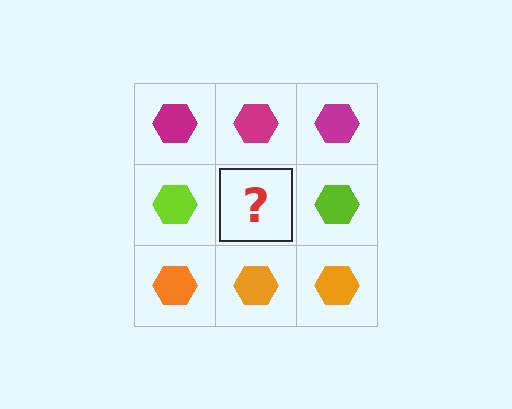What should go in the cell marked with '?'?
The missing cell should contain a lime hexagon.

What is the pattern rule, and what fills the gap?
The rule is that each row has a consistent color. The gap should be filled with a lime hexagon.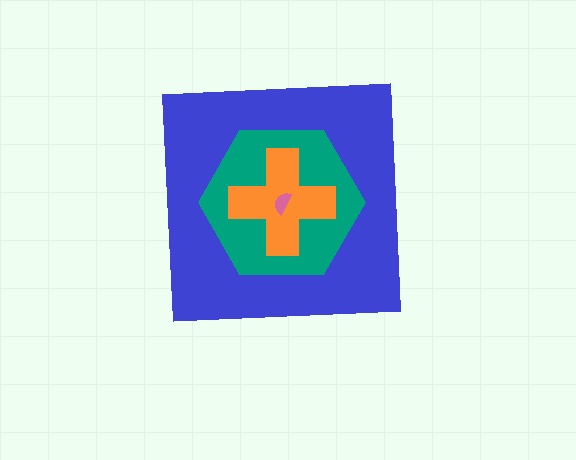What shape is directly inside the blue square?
The teal hexagon.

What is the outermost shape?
The blue square.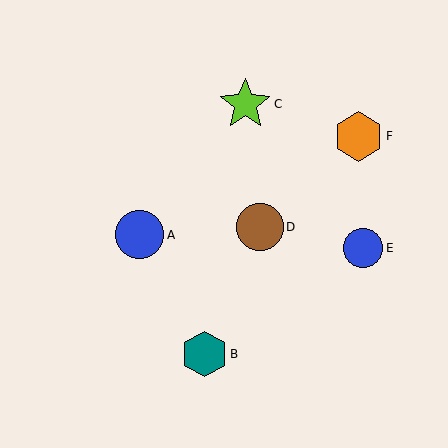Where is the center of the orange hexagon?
The center of the orange hexagon is at (358, 136).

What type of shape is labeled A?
Shape A is a blue circle.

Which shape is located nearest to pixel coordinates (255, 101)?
The lime star (labeled C) at (245, 104) is nearest to that location.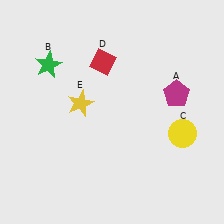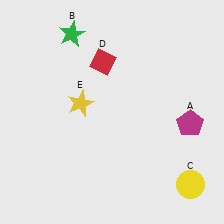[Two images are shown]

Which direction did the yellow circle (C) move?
The yellow circle (C) moved down.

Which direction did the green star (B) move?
The green star (B) moved up.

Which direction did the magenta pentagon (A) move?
The magenta pentagon (A) moved down.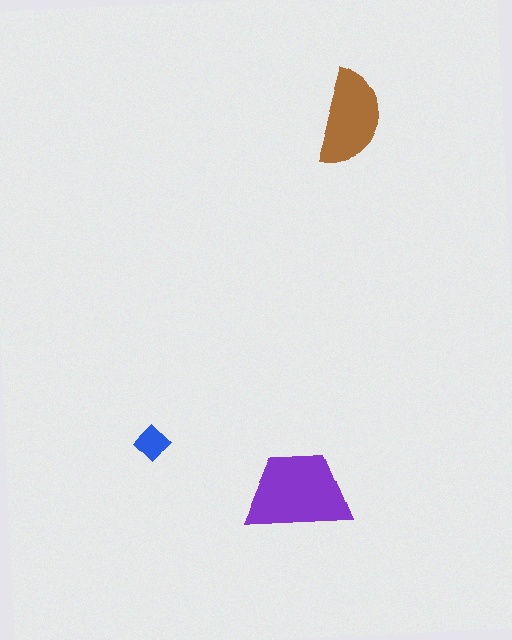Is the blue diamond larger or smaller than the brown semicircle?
Smaller.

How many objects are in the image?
There are 3 objects in the image.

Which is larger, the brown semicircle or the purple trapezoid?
The purple trapezoid.